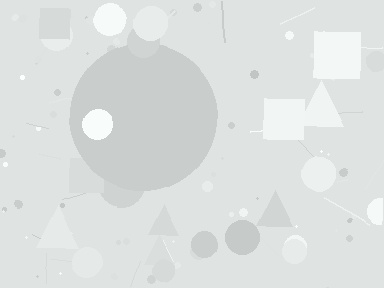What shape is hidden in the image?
A circle is hidden in the image.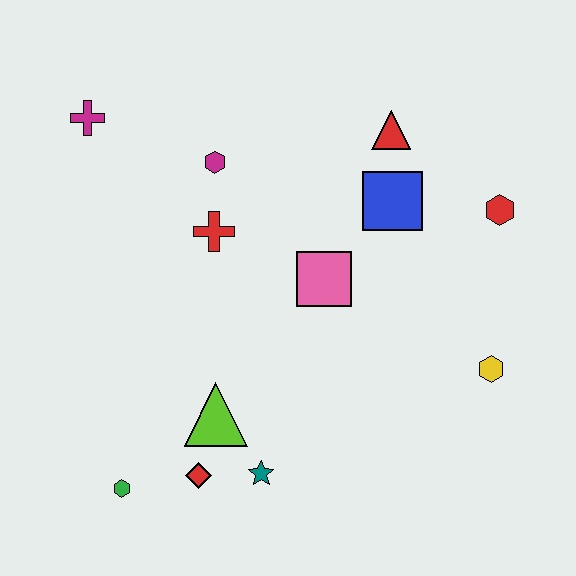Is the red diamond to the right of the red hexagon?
No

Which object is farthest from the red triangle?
The green hexagon is farthest from the red triangle.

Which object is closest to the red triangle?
The blue square is closest to the red triangle.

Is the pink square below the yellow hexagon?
No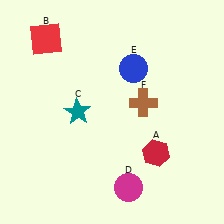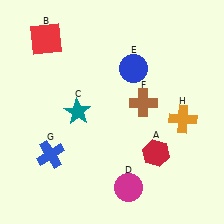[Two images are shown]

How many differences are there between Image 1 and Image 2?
There are 2 differences between the two images.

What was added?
A blue cross (G), an orange cross (H) were added in Image 2.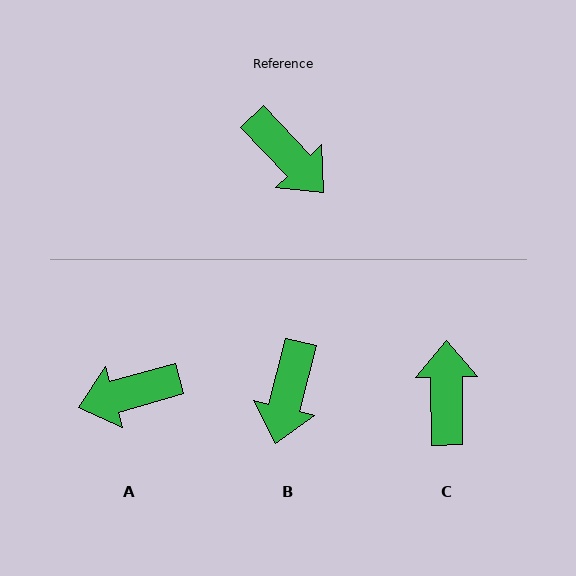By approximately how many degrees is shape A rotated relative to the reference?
Approximately 117 degrees clockwise.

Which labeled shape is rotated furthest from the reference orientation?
C, about 137 degrees away.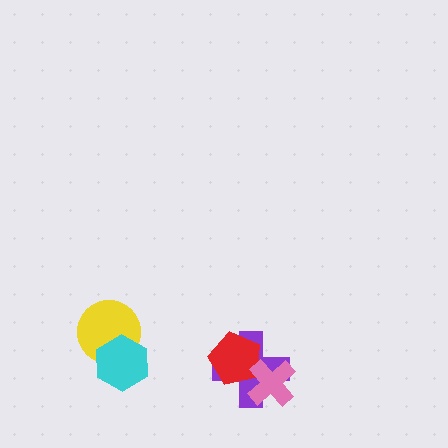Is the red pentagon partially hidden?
Yes, it is partially covered by another shape.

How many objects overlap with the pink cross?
2 objects overlap with the pink cross.